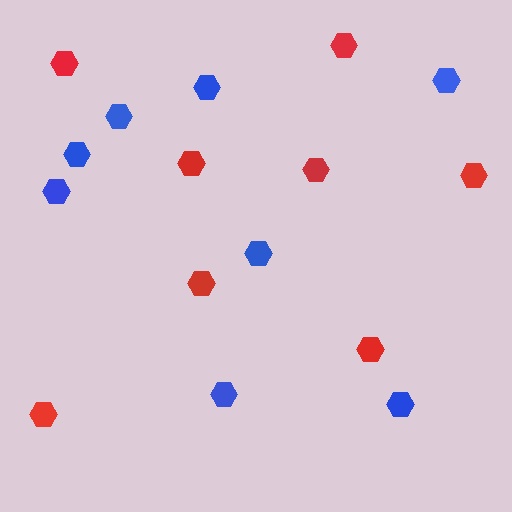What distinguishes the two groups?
There are 2 groups: one group of blue hexagons (8) and one group of red hexagons (8).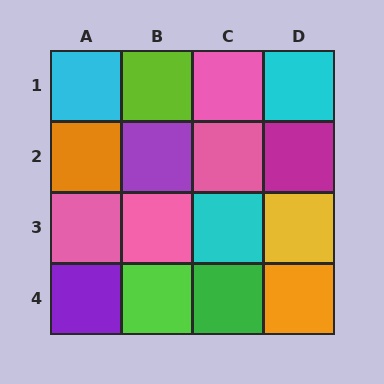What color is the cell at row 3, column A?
Pink.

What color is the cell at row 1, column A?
Cyan.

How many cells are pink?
4 cells are pink.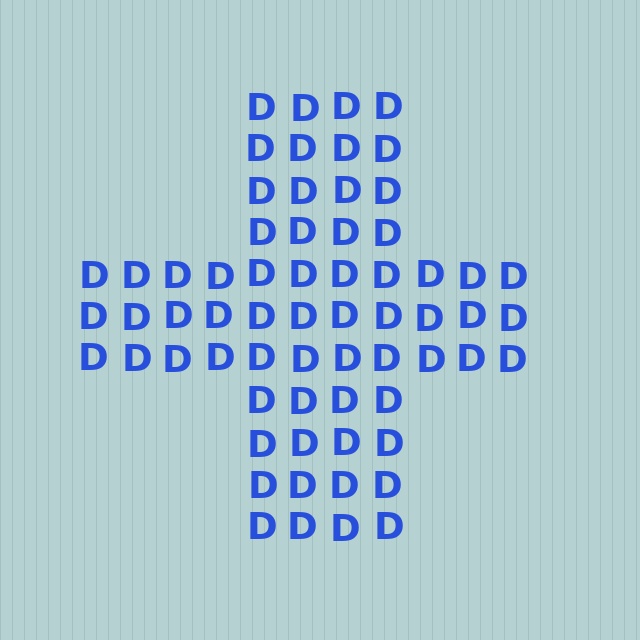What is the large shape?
The large shape is a cross.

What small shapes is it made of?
It is made of small letter D's.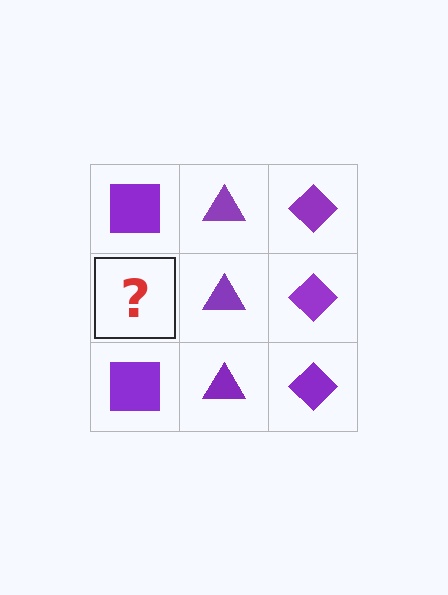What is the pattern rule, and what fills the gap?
The rule is that each column has a consistent shape. The gap should be filled with a purple square.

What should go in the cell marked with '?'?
The missing cell should contain a purple square.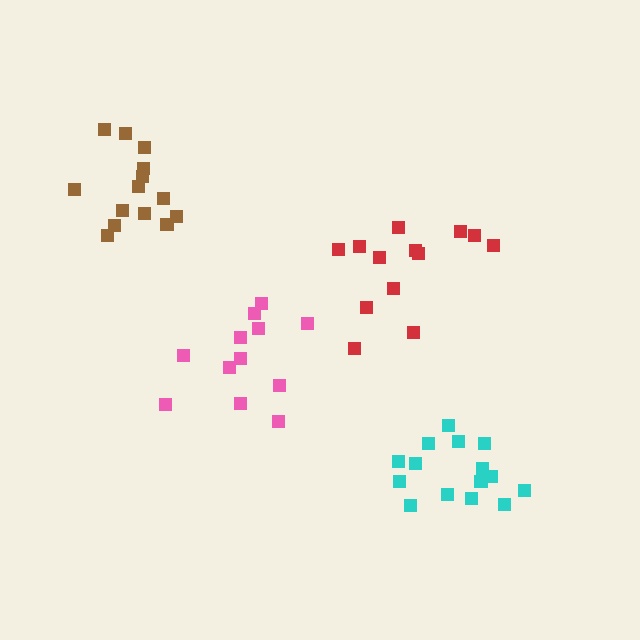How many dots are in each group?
Group 1: 14 dots, Group 2: 12 dots, Group 3: 13 dots, Group 4: 15 dots (54 total).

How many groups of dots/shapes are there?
There are 4 groups.